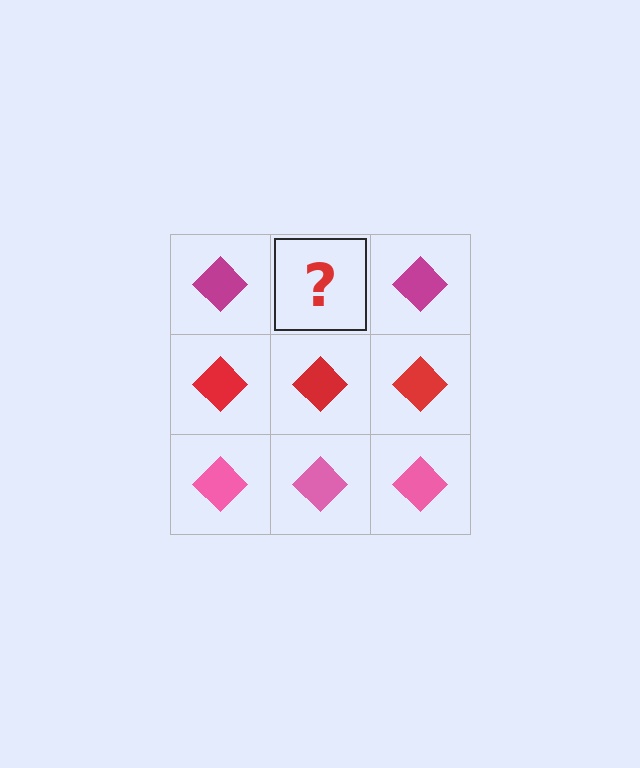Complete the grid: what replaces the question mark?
The question mark should be replaced with a magenta diamond.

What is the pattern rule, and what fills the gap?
The rule is that each row has a consistent color. The gap should be filled with a magenta diamond.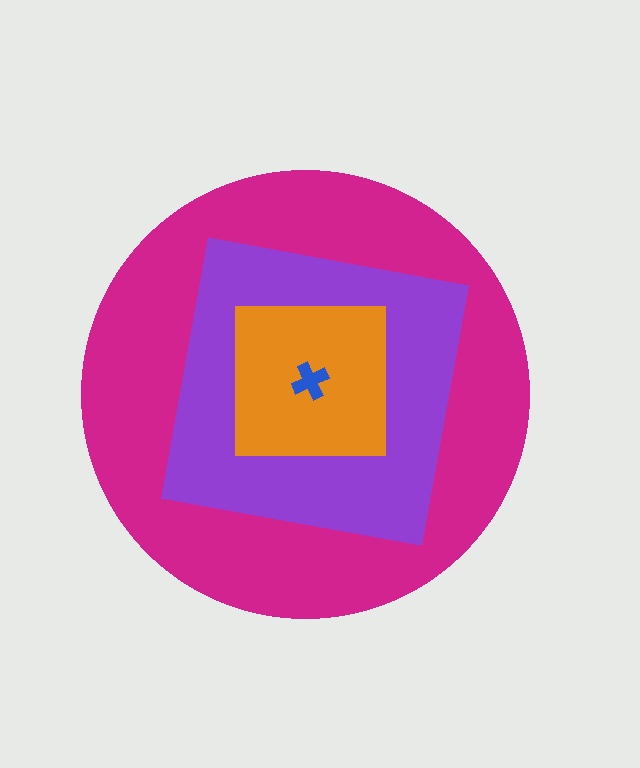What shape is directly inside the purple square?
The orange square.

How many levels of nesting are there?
4.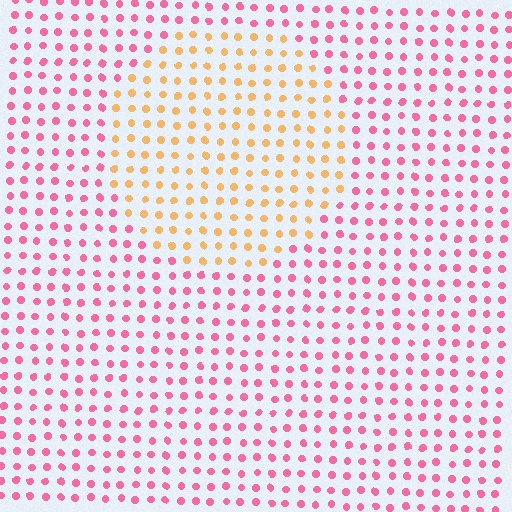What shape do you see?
I see a circle.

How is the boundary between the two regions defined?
The boundary is defined purely by a slight shift in hue (about 59 degrees). Spacing, size, and orientation are identical on both sides.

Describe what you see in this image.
The image is filled with small pink elements in a uniform arrangement. A circle-shaped region is visible where the elements are tinted to a slightly different hue, forming a subtle color boundary.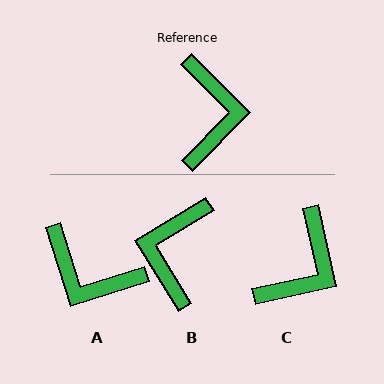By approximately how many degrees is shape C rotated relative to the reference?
Approximately 33 degrees clockwise.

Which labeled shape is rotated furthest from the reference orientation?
B, about 166 degrees away.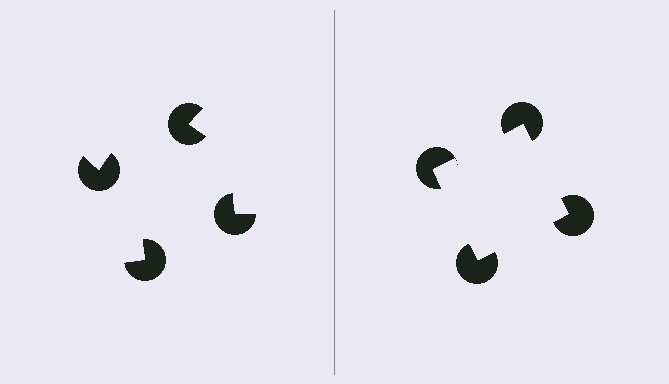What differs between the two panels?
The pac-man discs are positioned identically on both sides; only the wedge orientations differ. On the right they align to a square; on the left they are misaligned.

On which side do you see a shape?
An illusory square appears on the right side. On the left side the wedge cuts are rotated, so no coherent shape forms.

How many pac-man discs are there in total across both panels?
8 — 4 on each side.